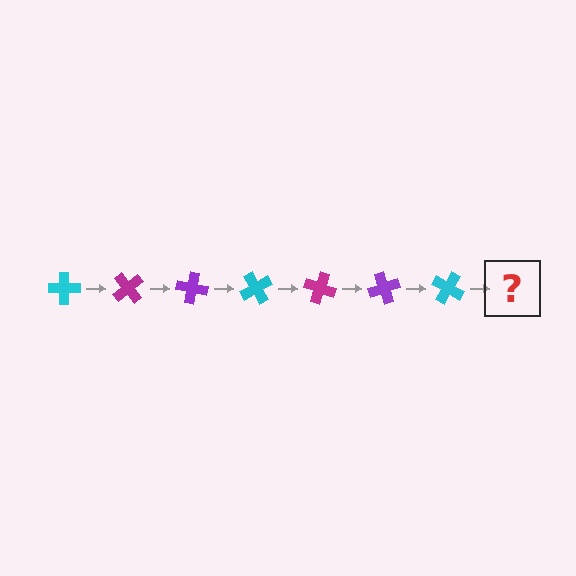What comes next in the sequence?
The next element should be a magenta cross, rotated 350 degrees from the start.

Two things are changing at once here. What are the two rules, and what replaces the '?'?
The two rules are that it rotates 50 degrees each step and the color cycles through cyan, magenta, and purple. The '?' should be a magenta cross, rotated 350 degrees from the start.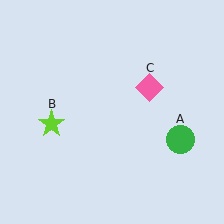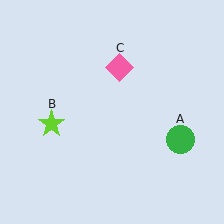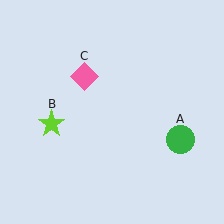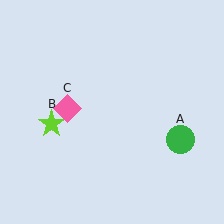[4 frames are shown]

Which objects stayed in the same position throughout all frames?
Green circle (object A) and lime star (object B) remained stationary.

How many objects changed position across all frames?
1 object changed position: pink diamond (object C).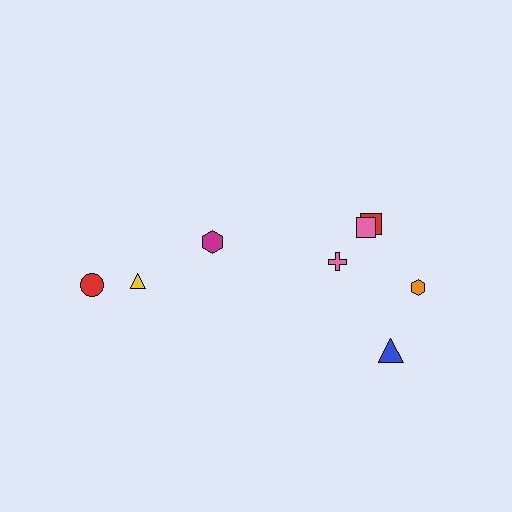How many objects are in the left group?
There are 3 objects.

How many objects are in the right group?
There are 5 objects.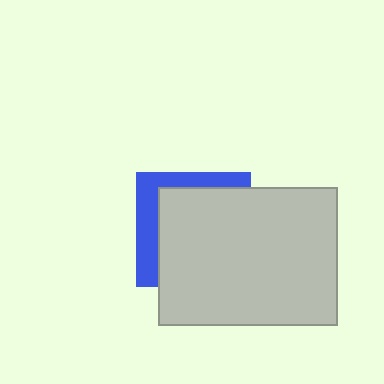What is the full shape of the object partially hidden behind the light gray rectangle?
The partially hidden object is a blue square.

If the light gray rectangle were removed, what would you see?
You would see the complete blue square.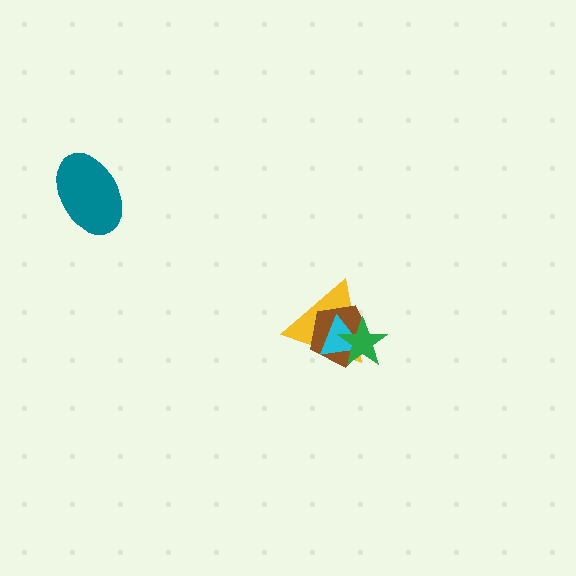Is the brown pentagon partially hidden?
Yes, it is partially covered by another shape.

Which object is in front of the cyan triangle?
The green star is in front of the cyan triangle.